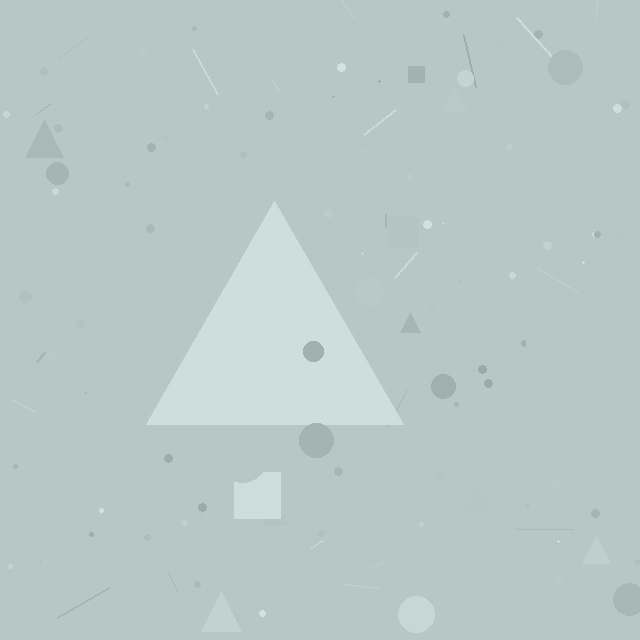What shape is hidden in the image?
A triangle is hidden in the image.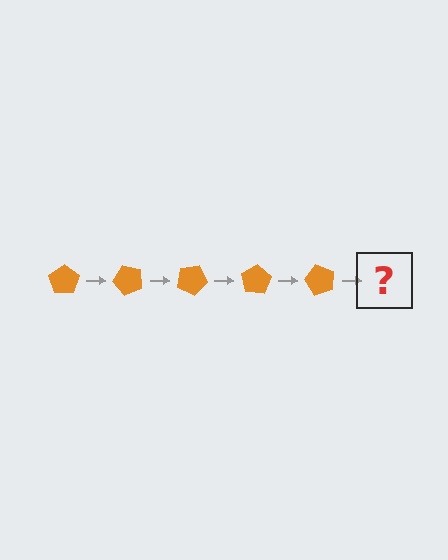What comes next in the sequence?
The next element should be an orange pentagon rotated 250 degrees.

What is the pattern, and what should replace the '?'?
The pattern is that the pentagon rotates 50 degrees each step. The '?' should be an orange pentagon rotated 250 degrees.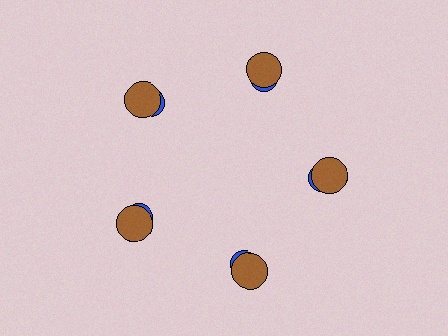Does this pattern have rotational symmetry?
Yes, this pattern has 5-fold rotational symmetry. It looks the same after rotating 72 degrees around the center.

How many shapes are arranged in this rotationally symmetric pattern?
There are 10 shapes, arranged in 5 groups of 2.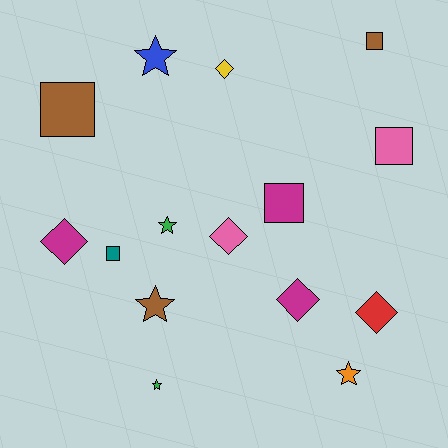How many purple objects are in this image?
There are no purple objects.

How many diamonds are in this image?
There are 5 diamonds.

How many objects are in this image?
There are 15 objects.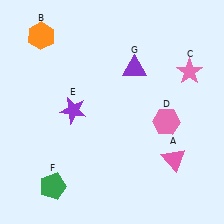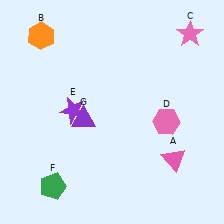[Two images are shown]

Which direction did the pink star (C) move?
The pink star (C) moved up.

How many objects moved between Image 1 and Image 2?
2 objects moved between the two images.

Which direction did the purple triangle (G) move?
The purple triangle (G) moved left.